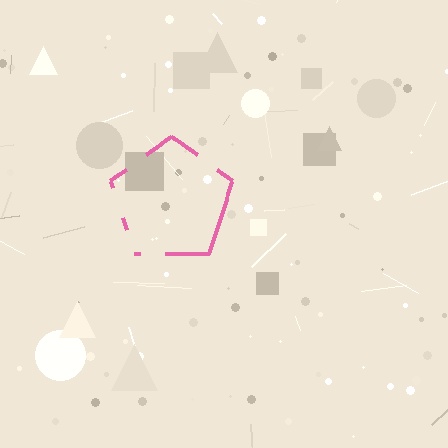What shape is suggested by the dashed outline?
The dashed outline suggests a pentagon.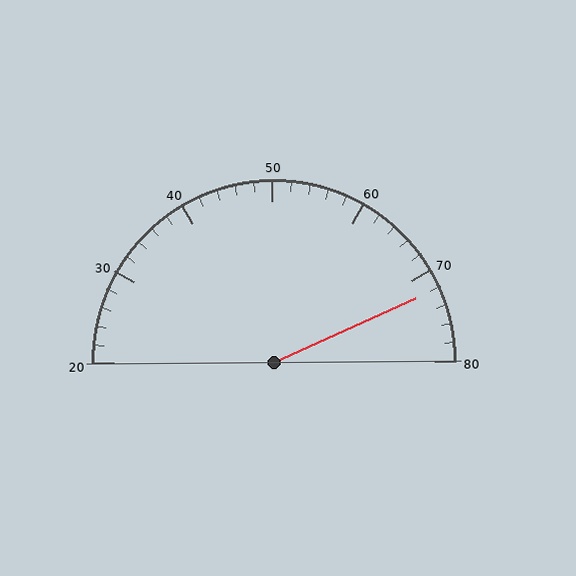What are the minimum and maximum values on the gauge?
The gauge ranges from 20 to 80.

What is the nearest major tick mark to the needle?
The nearest major tick mark is 70.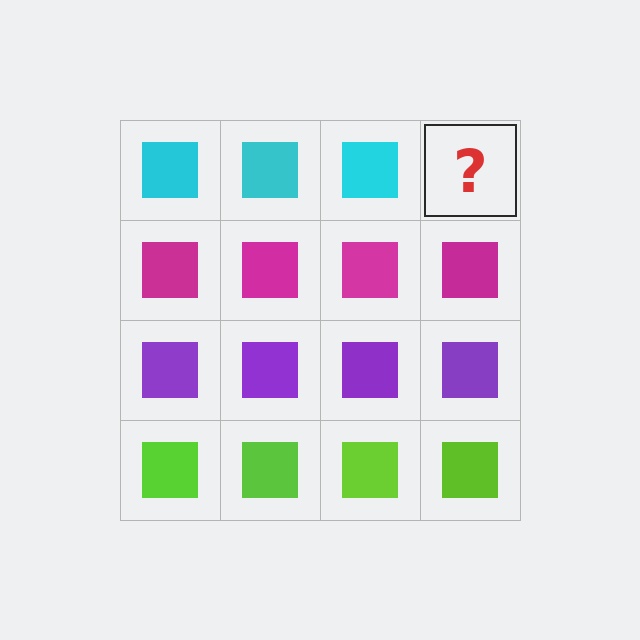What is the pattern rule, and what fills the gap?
The rule is that each row has a consistent color. The gap should be filled with a cyan square.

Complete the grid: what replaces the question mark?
The question mark should be replaced with a cyan square.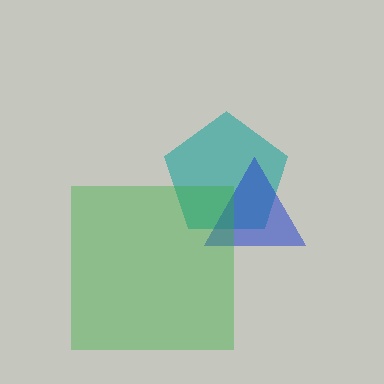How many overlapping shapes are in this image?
There are 3 overlapping shapes in the image.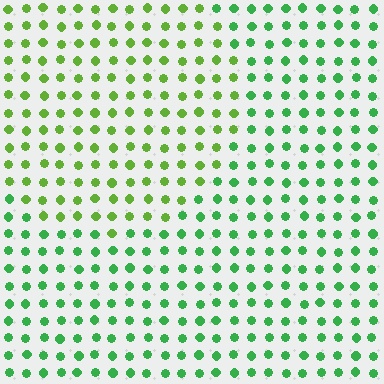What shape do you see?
I see a circle.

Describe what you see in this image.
The image is filled with small green elements in a uniform arrangement. A circle-shaped region is visible where the elements are tinted to a slightly different hue, forming a subtle color boundary.